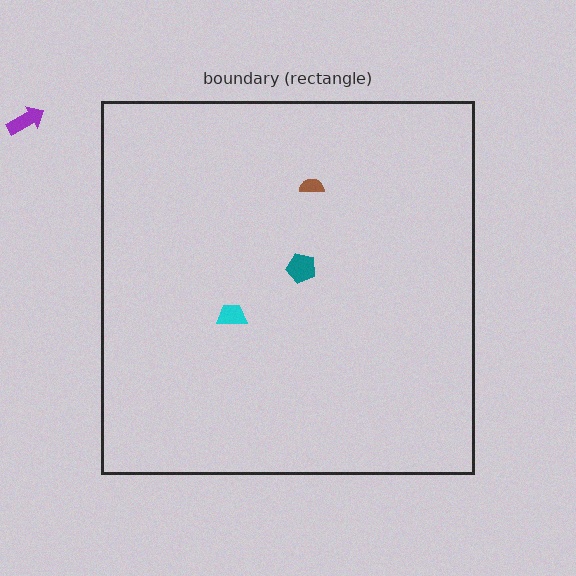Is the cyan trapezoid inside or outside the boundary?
Inside.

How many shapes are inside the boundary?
3 inside, 1 outside.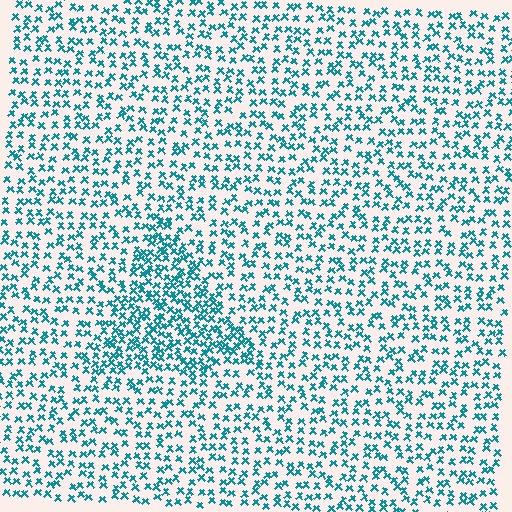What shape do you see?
I see a triangle.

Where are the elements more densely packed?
The elements are more densely packed inside the triangle boundary.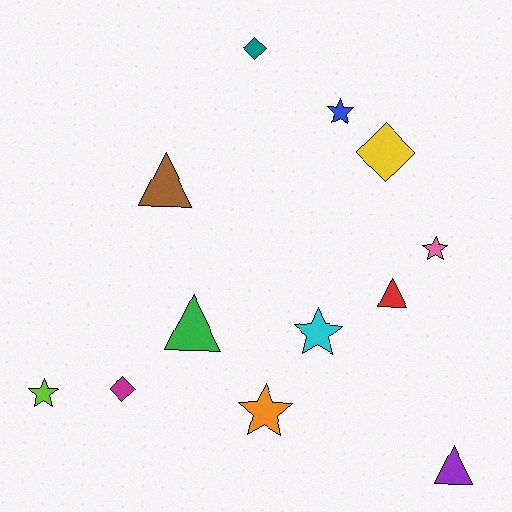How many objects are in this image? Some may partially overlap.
There are 12 objects.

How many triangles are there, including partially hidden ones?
There are 4 triangles.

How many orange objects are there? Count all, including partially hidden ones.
There is 1 orange object.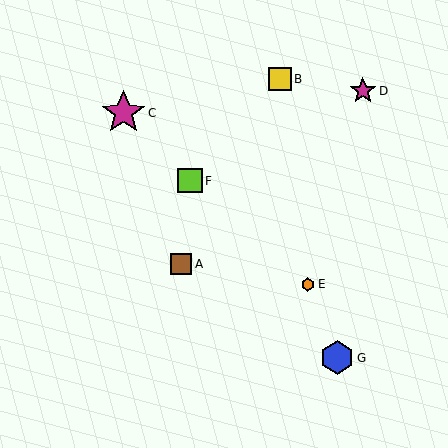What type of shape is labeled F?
Shape F is a lime square.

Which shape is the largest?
The magenta star (labeled C) is the largest.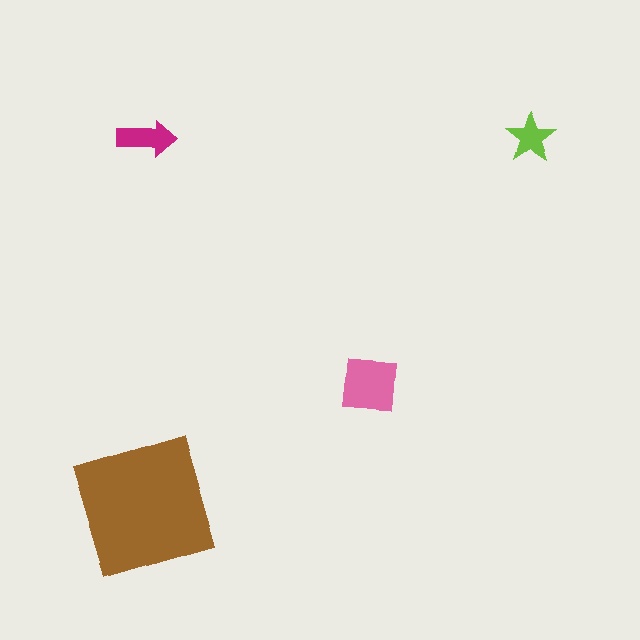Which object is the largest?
The brown square.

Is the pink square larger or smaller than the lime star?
Larger.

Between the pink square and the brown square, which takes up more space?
The brown square.